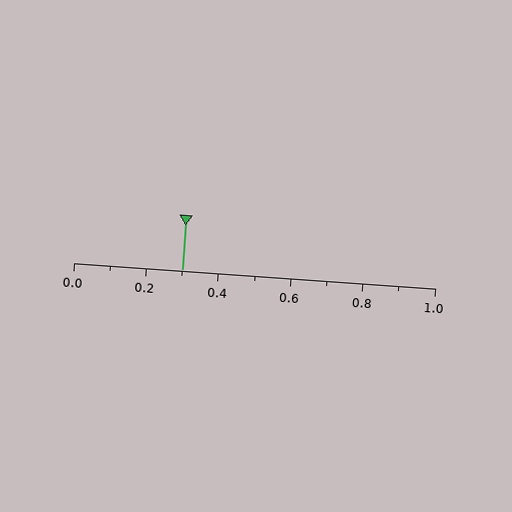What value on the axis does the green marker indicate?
The marker indicates approximately 0.3.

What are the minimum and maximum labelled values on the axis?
The axis runs from 0.0 to 1.0.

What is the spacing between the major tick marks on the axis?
The major ticks are spaced 0.2 apart.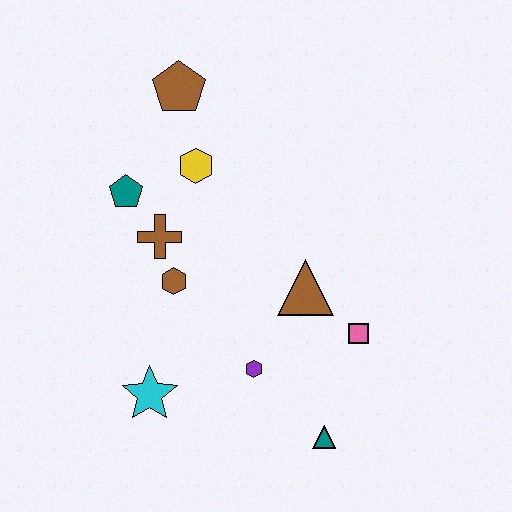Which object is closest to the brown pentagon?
The yellow hexagon is closest to the brown pentagon.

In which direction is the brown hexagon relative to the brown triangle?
The brown hexagon is to the left of the brown triangle.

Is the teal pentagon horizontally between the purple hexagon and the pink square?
No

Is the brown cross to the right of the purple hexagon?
No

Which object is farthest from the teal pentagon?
The teal triangle is farthest from the teal pentagon.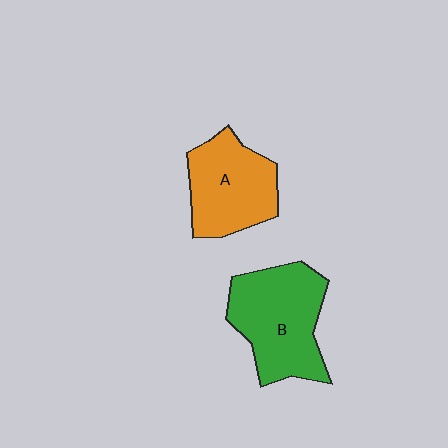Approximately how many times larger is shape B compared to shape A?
Approximately 1.2 times.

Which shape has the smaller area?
Shape A (orange).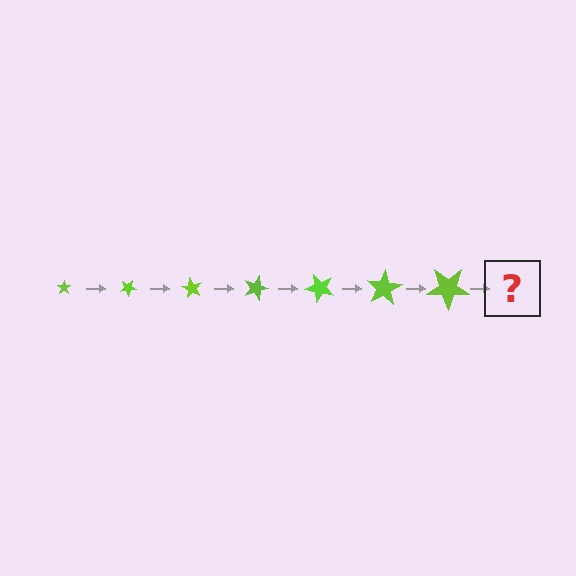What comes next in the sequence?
The next element should be a star, larger than the previous one and rotated 210 degrees from the start.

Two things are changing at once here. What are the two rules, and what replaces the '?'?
The two rules are that the star grows larger each step and it rotates 30 degrees each step. The '?' should be a star, larger than the previous one and rotated 210 degrees from the start.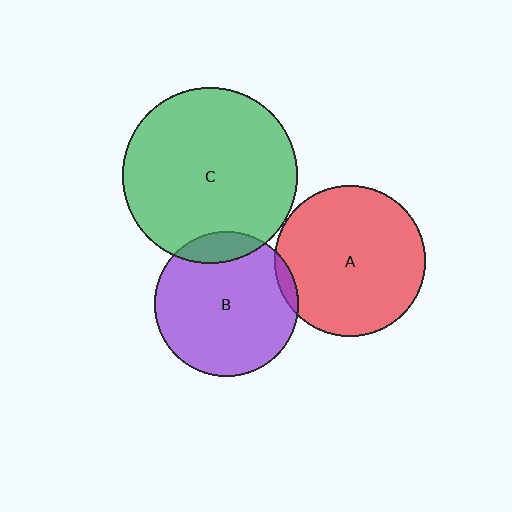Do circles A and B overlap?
Yes.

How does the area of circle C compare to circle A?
Approximately 1.4 times.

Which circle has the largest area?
Circle C (green).